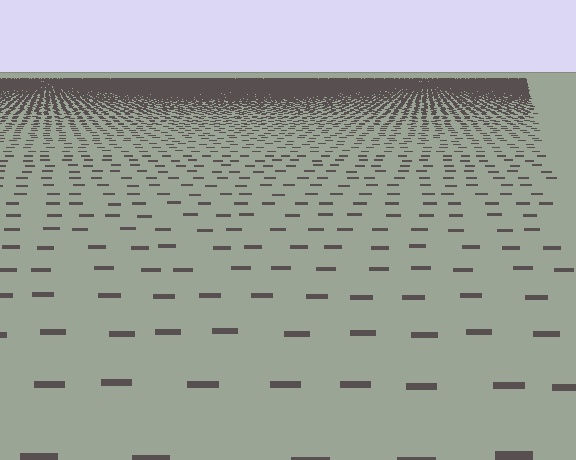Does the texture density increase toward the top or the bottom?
Density increases toward the top.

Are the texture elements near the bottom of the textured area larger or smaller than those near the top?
Larger. Near the bottom, elements are closer to the viewer and appear at a bigger on-screen size.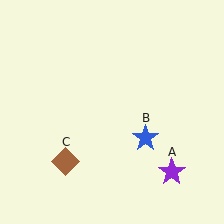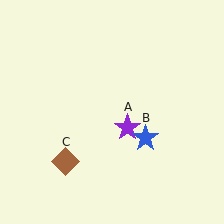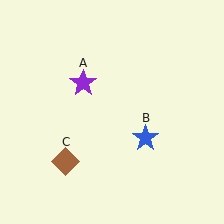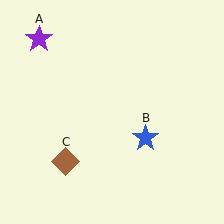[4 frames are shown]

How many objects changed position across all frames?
1 object changed position: purple star (object A).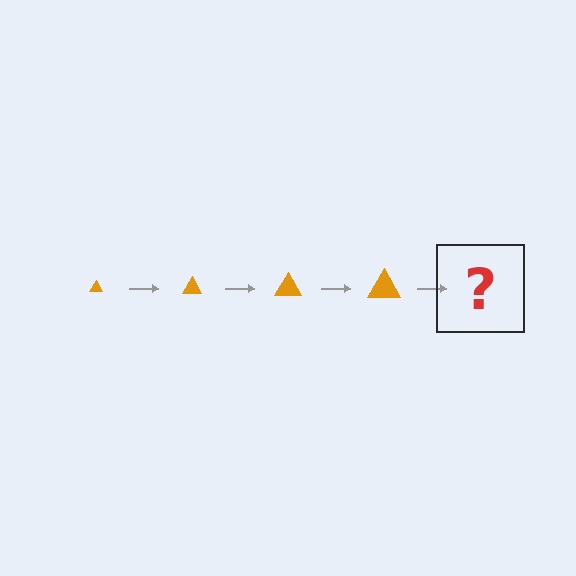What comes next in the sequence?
The next element should be an orange triangle, larger than the previous one.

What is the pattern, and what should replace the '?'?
The pattern is that the triangle gets progressively larger each step. The '?' should be an orange triangle, larger than the previous one.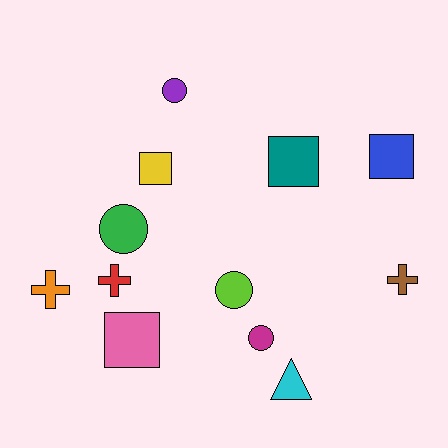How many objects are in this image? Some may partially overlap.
There are 12 objects.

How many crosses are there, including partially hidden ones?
There are 3 crosses.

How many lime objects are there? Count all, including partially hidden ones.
There is 1 lime object.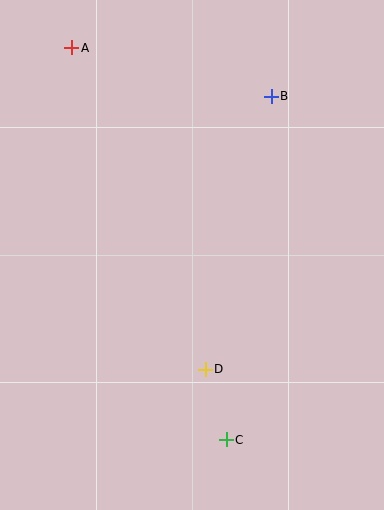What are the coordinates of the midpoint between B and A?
The midpoint between B and A is at (171, 72).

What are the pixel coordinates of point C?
Point C is at (226, 440).